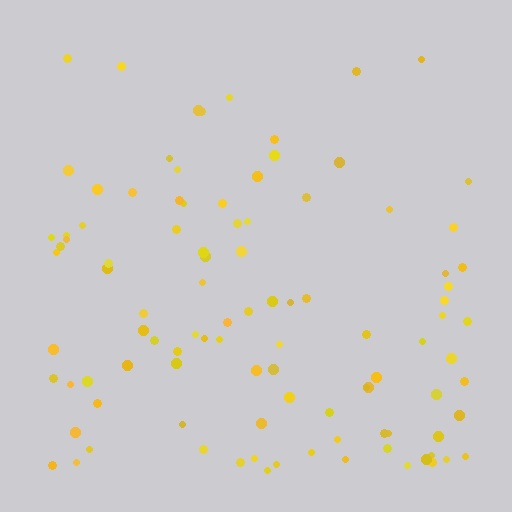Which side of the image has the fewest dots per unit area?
The top.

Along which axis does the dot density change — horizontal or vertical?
Vertical.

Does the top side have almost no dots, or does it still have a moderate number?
Still a moderate number, just noticeably fewer than the bottom.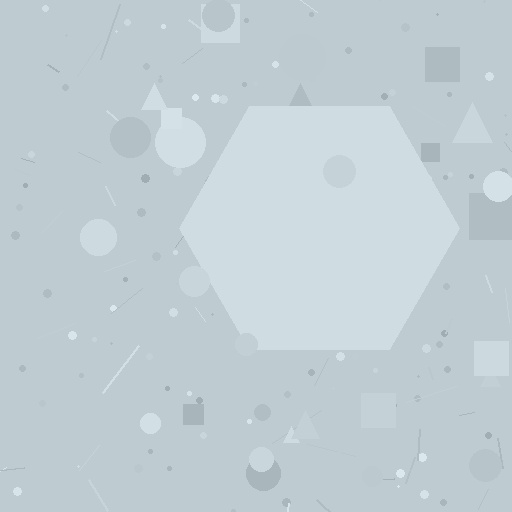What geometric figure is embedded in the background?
A hexagon is embedded in the background.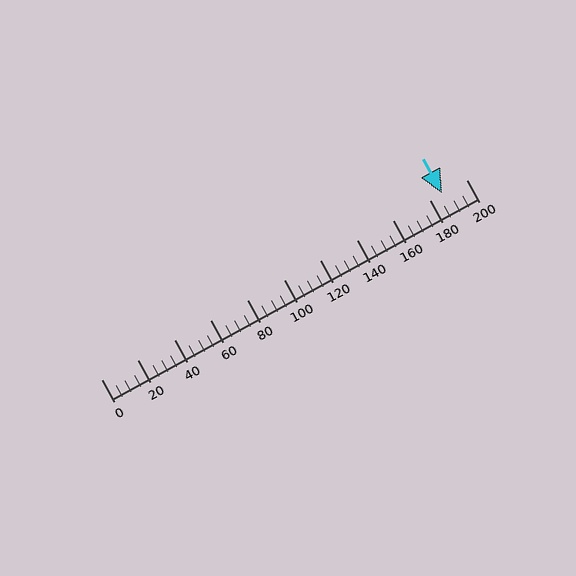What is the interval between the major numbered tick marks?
The major tick marks are spaced 20 units apart.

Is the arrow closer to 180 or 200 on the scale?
The arrow is closer to 180.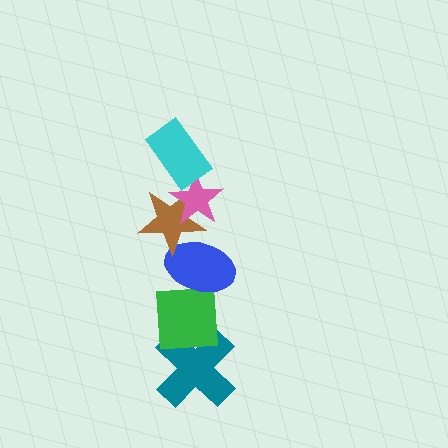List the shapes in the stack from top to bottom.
From top to bottom: the cyan rectangle, the pink star, the brown star, the blue ellipse, the green square, the teal cross.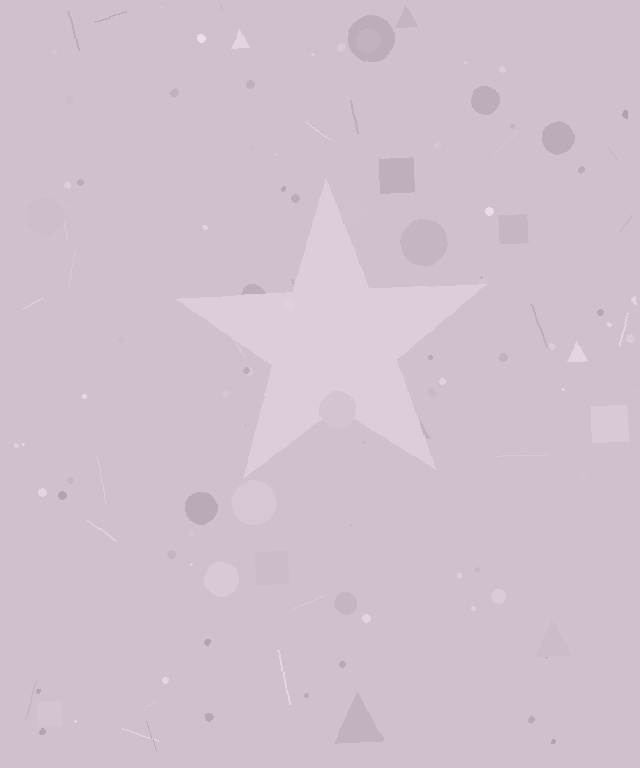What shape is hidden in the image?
A star is hidden in the image.